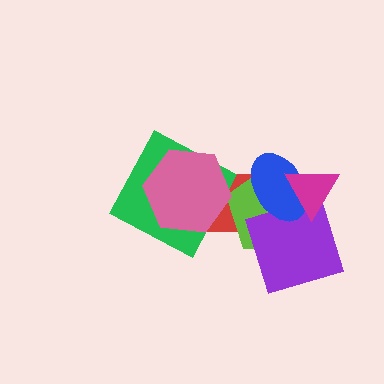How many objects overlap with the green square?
2 objects overlap with the green square.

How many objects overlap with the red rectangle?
4 objects overlap with the red rectangle.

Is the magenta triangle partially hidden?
No, no other shape covers it.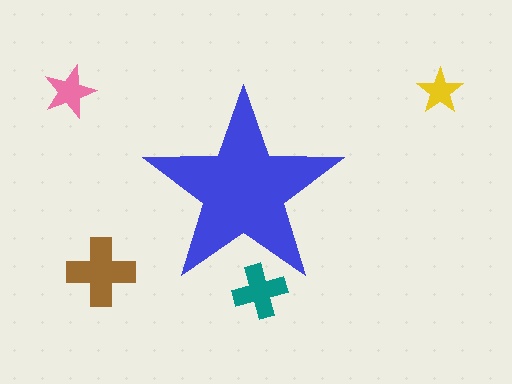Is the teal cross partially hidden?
Yes, the teal cross is partially hidden behind the blue star.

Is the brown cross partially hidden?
No, the brown cross is fully visible.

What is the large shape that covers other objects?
A blue star.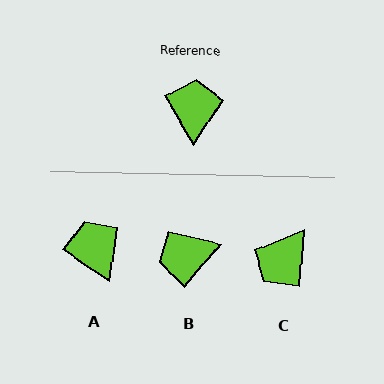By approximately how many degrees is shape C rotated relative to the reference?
Approximately 145 degrees counter-clockwise.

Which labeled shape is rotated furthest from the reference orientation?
C, about 145 degrees away.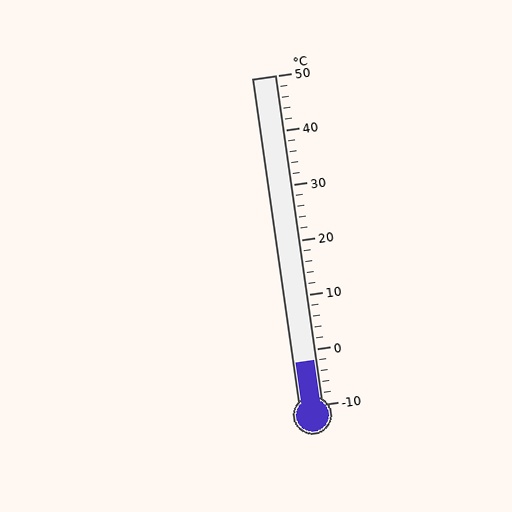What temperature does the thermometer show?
The thermometer shows approximately -2°C.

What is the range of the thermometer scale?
The thermometer scale ranges from -10°C to 50°C.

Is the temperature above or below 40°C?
The temperature is below 40°C.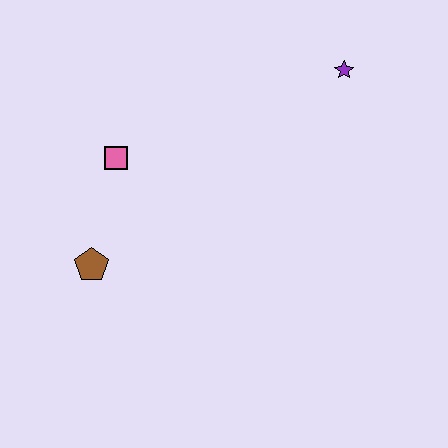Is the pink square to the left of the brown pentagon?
No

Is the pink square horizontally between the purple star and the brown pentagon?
Yes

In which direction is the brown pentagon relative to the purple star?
The brown pentagon is to the left of the purple star.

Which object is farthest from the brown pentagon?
The purple star is farthest from the brown pentagon.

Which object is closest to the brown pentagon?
The pink square is closest to the brown pentagon.